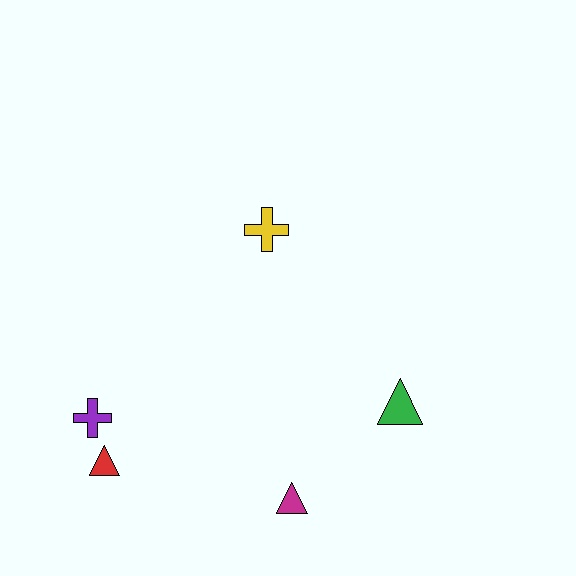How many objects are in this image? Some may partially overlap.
There are 5 objects.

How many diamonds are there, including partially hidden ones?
There are no diamonds.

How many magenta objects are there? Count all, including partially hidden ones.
There is 1 magenta object.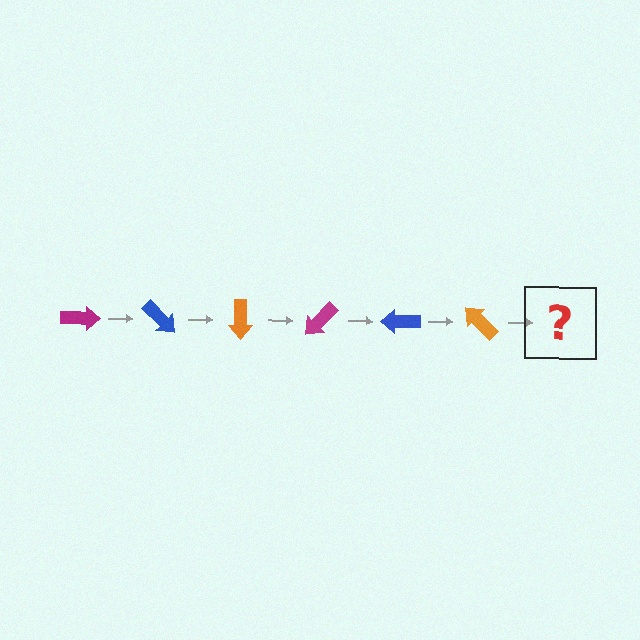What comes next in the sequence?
The next element should be a magenta arrow, rotated 270 degrees from the start.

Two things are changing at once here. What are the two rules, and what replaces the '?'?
The two rules are that it rotates 45 degrees each step and the color cycles through magenta, blue, and orange. The '?' should be a magenta arrow, rotated 270 degrees from the start.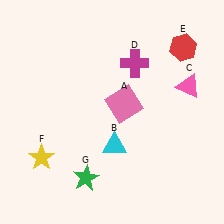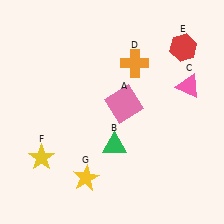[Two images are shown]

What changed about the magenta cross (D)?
In Image 1, D is magenta. In Image 2, it changed to orange.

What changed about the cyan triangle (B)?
In Image 1, B is cyan. In Image 2, it changed to green.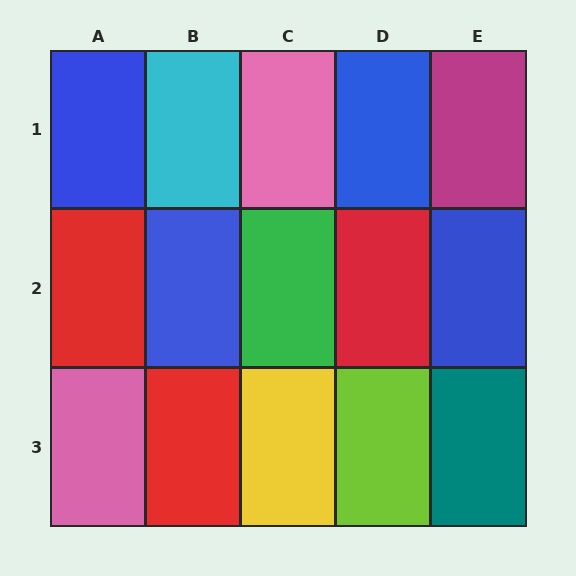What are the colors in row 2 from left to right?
Red, blue, green, red, blue.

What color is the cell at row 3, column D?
Lime.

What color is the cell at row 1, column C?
Pink.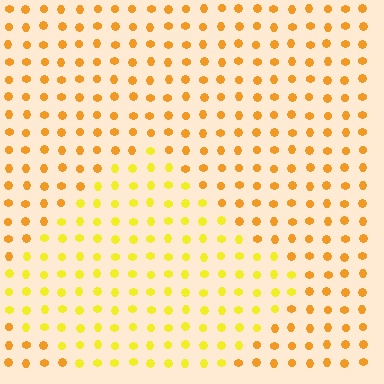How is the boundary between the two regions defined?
The boundary is defined purely by a slight shift in hue (about 25 degrees). Spacing, size, and orientation are identical on both sides.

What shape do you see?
I see a diamond.